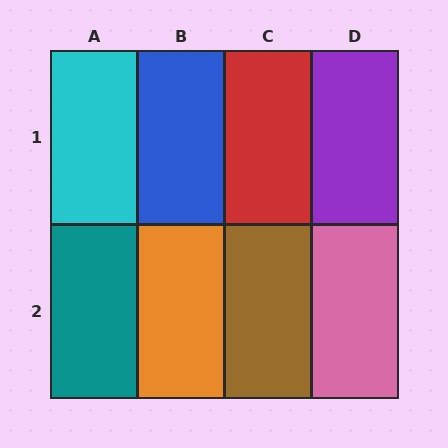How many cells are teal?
1 cell is teal.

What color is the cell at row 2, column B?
Orange.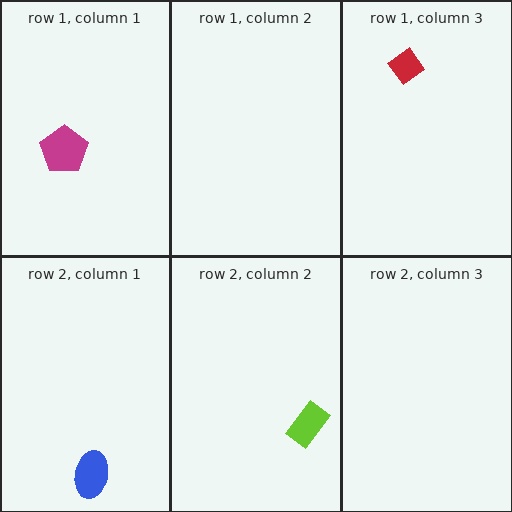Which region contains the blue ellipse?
The row 2, column 1 region.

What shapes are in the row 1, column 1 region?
The magenta pentagon.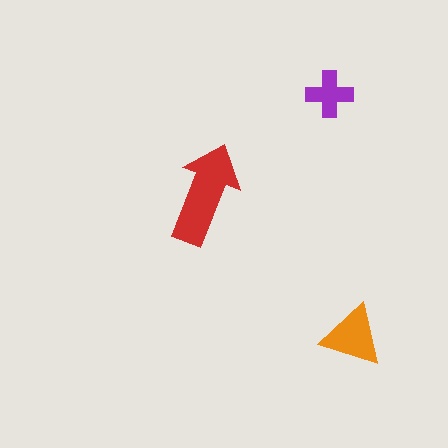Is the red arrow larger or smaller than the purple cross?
Larger.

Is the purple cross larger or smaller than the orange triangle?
Smaller.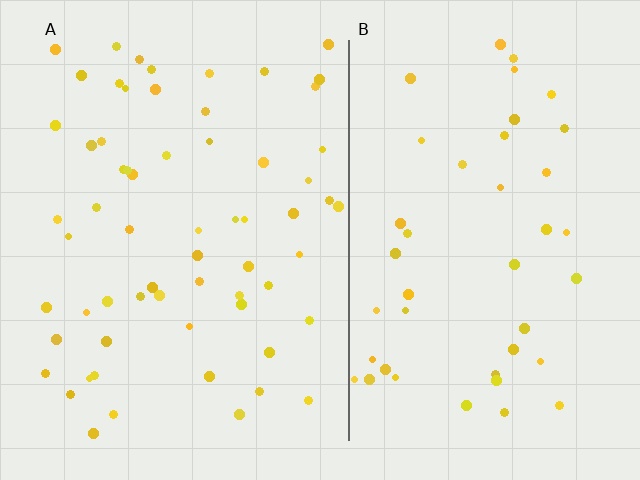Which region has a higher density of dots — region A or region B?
A (the left).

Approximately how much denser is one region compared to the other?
Approximately 1.5× — region A over region B.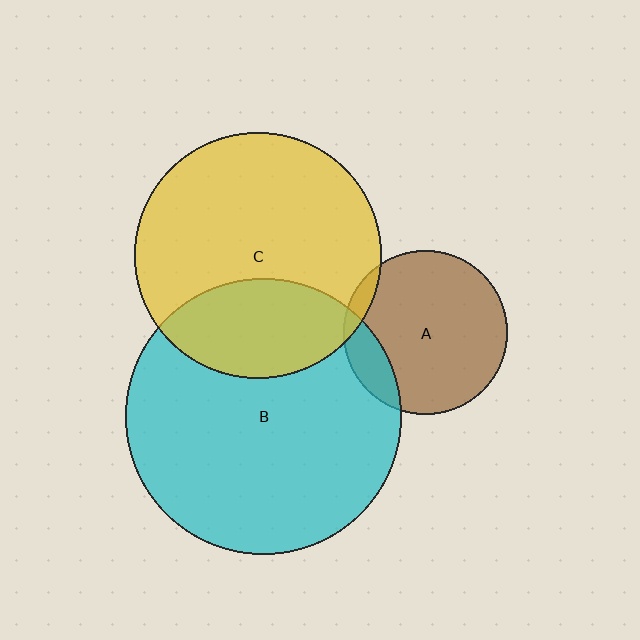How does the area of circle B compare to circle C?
Approximately 1.3 times.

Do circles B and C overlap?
Yes.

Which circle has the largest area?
Circle B (cyan).